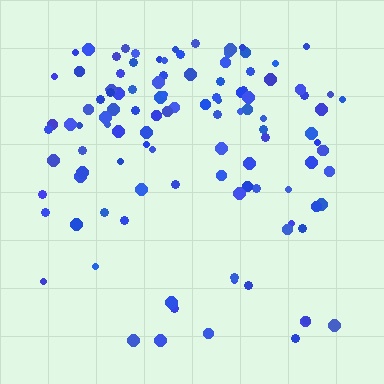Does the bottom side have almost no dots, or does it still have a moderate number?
Still a moderate number, just noticeably fewer than the top.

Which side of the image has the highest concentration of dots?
The top.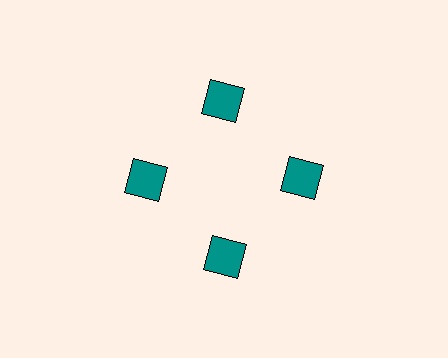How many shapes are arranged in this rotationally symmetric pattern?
There are 4 shapes, arranged in 4 groups of 1.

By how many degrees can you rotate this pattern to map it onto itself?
The pattern maps onto itself every 90 degrees of rotation.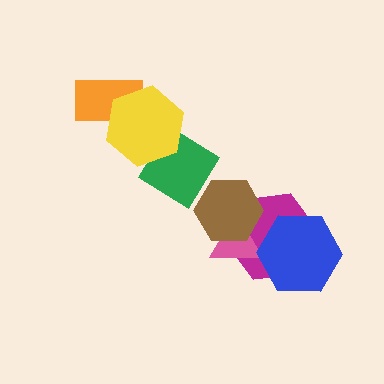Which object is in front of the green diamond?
The yellow hexagon is in front of the green diamond.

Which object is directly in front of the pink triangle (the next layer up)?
The blue hexagon is directly in front of the pink triangle.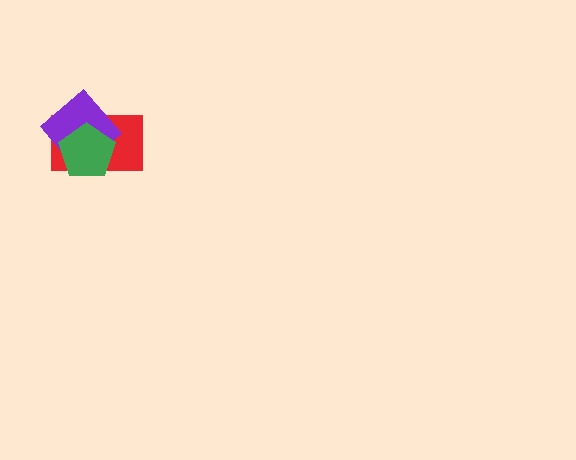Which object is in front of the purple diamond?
The green pentagon is in front of the purple diamond.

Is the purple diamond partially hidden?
Yes, it is partially covered by another shape.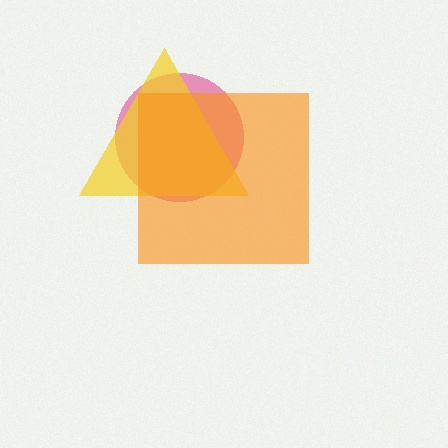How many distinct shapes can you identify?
There are 3 distinct shapes: a pink circle, a yellow triangle, an orange square.